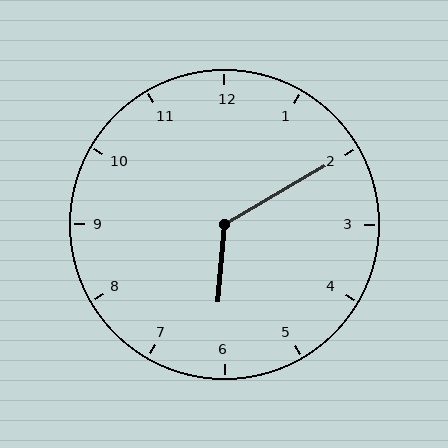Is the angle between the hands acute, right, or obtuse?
It is obtuse.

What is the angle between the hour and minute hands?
Approximately 125 degrees.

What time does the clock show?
6:10.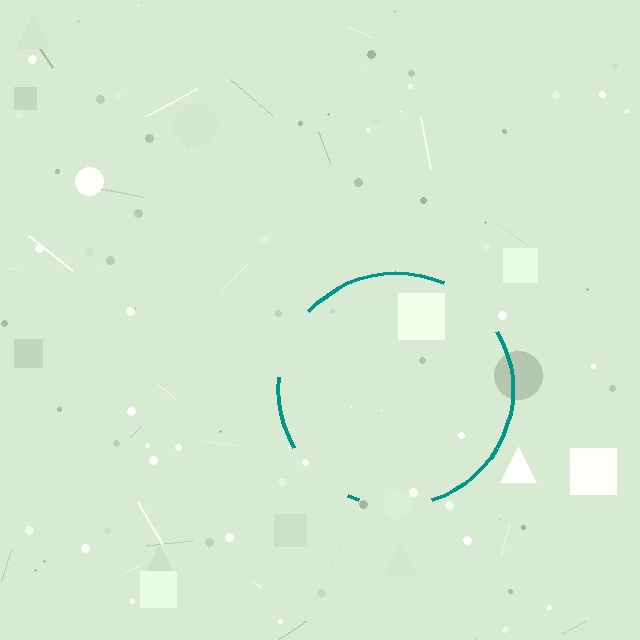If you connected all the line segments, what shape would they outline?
They would outline a circle.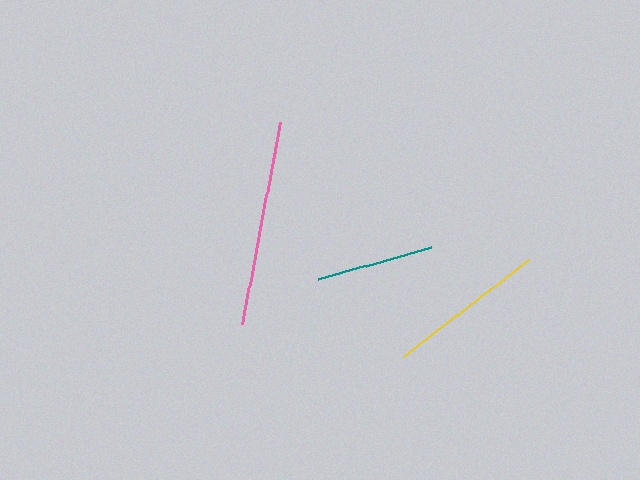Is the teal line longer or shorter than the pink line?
The pink line is longer than the teal line.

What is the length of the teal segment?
The teal segment is approximately 118 pixels long.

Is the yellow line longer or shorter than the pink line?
The pink line is longer than the yellow line.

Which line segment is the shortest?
The teal line is the shortest at approximately 118 pixels.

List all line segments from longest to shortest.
From longest to shortest: pink, yellow, teal.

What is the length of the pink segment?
The pink segment is approximately 206 pixels long.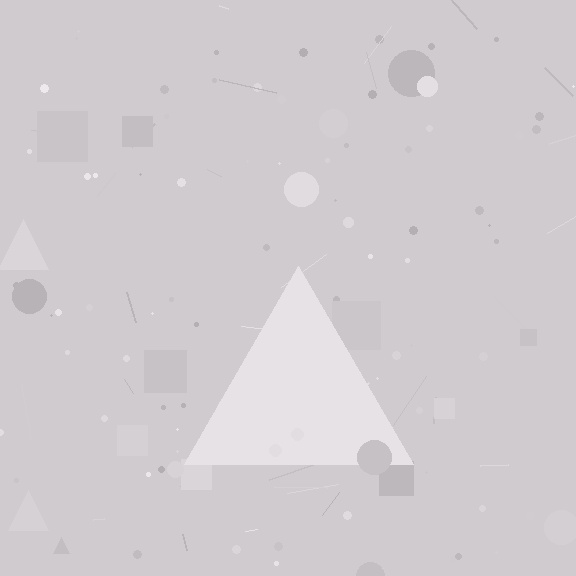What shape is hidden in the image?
A triangle is hidden in the image.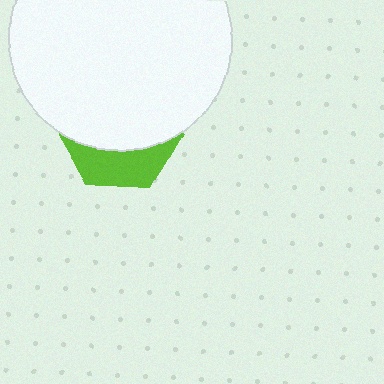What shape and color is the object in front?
The object in front is a white circle.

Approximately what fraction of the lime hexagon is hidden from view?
Roughly 67% of the lime hexagon is hidden behind the white circle.